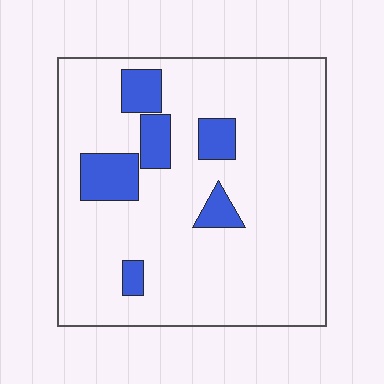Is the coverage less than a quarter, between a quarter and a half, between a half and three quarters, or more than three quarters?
Less than a quarter.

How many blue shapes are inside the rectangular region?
6.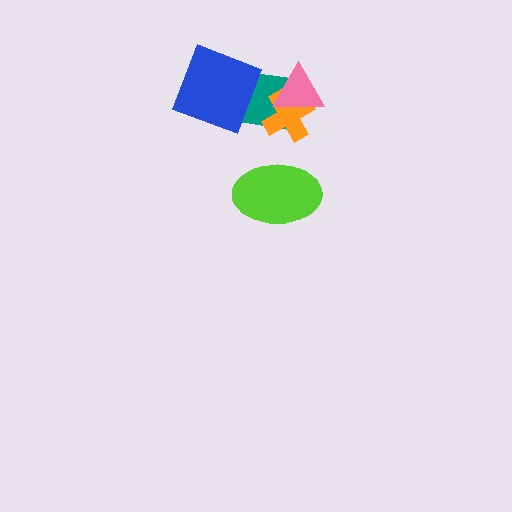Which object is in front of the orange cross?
The pink triangle is in front of the orange cross.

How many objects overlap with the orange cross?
2 objects overlap with the orange cross.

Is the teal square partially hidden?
Yes, it is partially covered by another shape.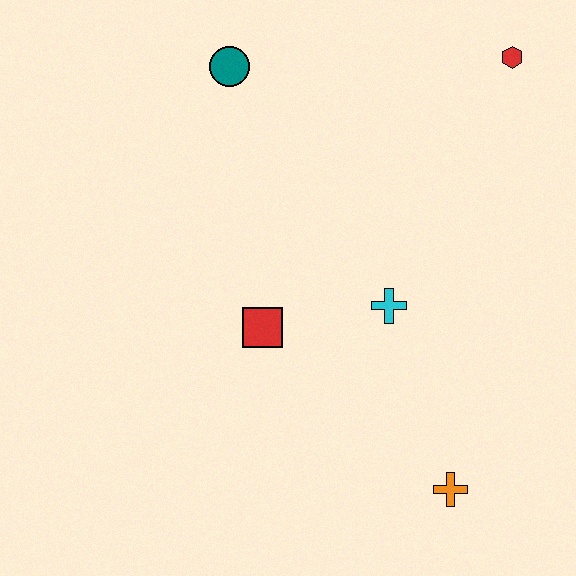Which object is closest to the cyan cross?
The red square is closest to the cyan cross.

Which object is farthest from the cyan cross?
The teal circle is farthest from the cyan cross.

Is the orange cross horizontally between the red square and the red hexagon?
Yes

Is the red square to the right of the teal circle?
Yes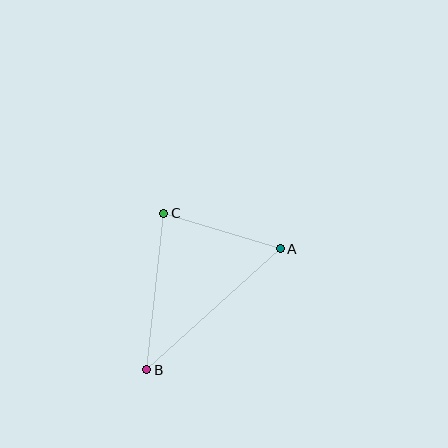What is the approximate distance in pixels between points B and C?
The distance between B and C is approximately 157 pixels.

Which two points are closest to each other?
Points A and C are closest to each other.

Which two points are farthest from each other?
Points A and B are farthest from each other.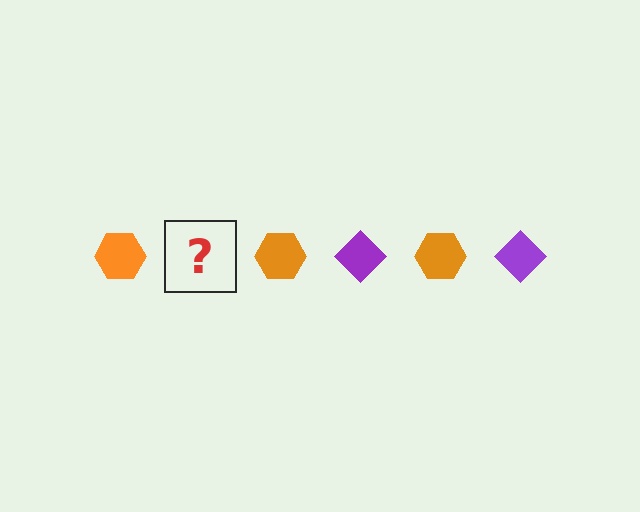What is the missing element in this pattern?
The missing element is a purple diamond.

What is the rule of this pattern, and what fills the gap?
The rule is that the pattern alternates between orange hexagon and purple diamond. The gap should be filled with a purple diamond.